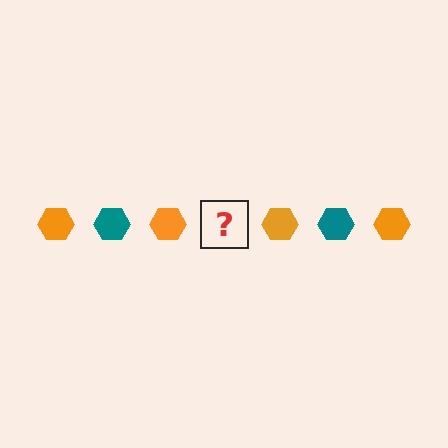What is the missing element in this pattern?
The missing element is a teal hexagon.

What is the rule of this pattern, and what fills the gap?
The rule is that the pattern cycles through orange, teal hexagons. The gap should be filled with a teal hexagon.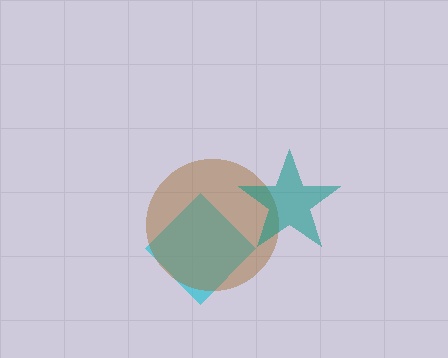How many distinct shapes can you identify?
There are 3 distinct shapes: a cyan diamond, a brown circle, a teal star.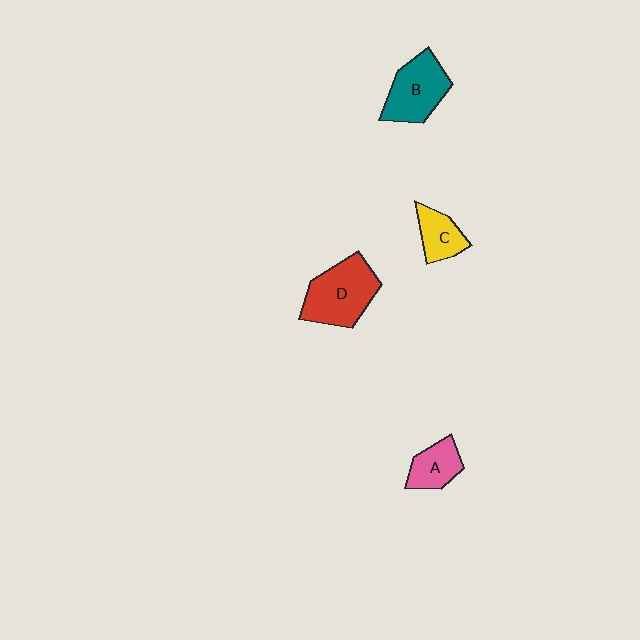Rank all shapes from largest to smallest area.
From largest to smallest: D (red), B (teal), A (pink), C (yellow).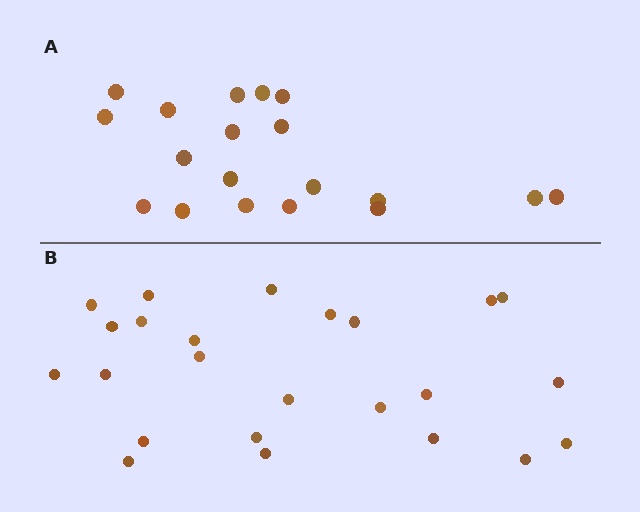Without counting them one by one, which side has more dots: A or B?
Region B (the bottom region) has more dots.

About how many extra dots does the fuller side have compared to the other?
Region B has about 5 more dots than region A.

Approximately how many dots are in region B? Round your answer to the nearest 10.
About 20 dots. (The exact count is 24, which rounds to 20.)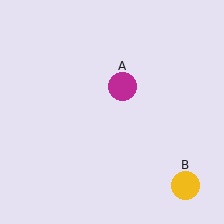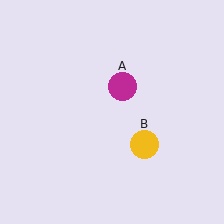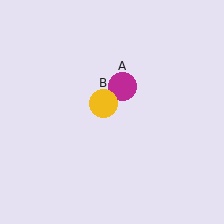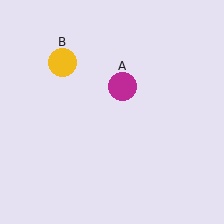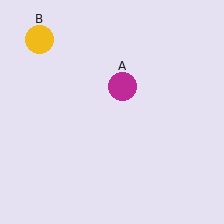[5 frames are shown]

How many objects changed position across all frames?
1 object changed position: yellow circle (object B).